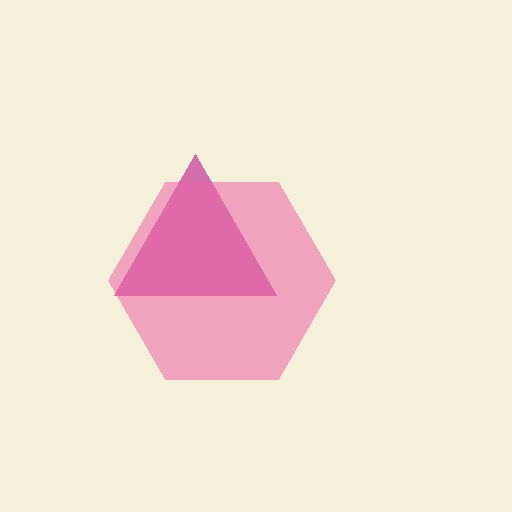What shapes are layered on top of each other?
The layered shapes are: a magenta triangle, a pink hexagon.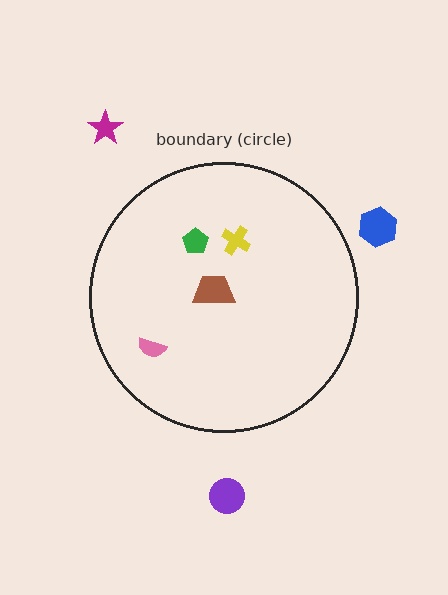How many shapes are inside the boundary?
4 inside, 3 outside.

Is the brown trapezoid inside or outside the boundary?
Inside.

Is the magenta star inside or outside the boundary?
Outside.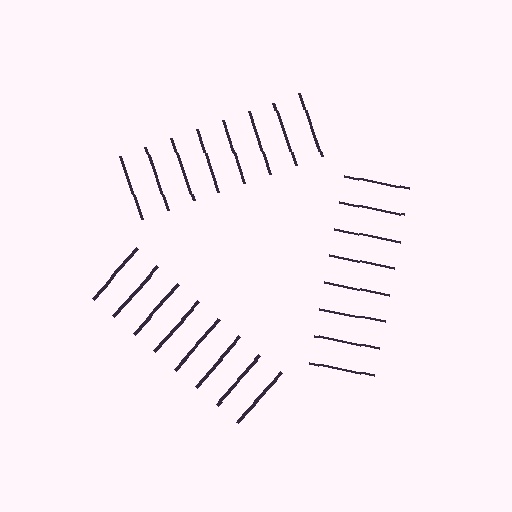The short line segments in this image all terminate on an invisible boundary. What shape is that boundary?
An illusory triangle — the line segments terminate on its edges but no continuous stroke is drawn.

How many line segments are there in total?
24 — 8 along each of the 3 edges.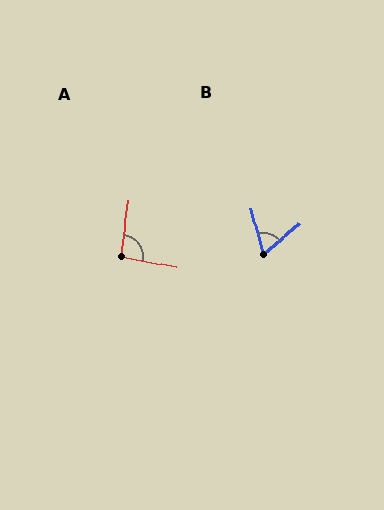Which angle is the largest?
A, at approximately 93 degrees.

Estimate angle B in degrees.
Approximately 65 degrees.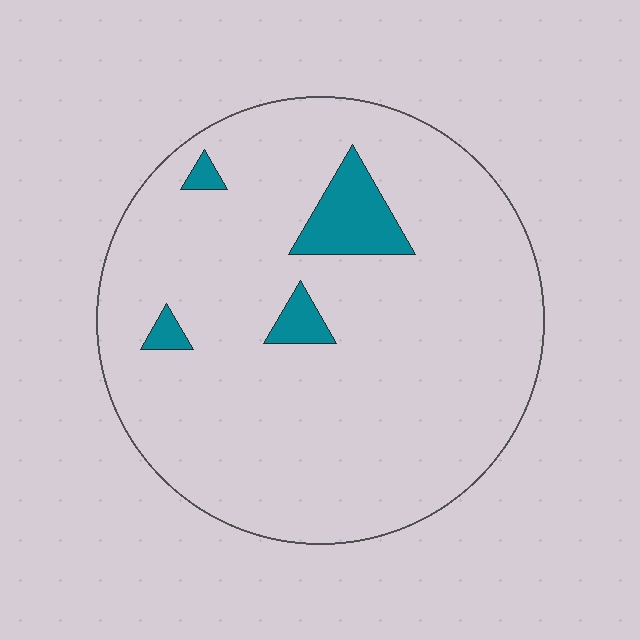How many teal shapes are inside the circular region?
4.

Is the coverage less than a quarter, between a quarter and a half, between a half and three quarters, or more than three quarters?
Less than a quarter.